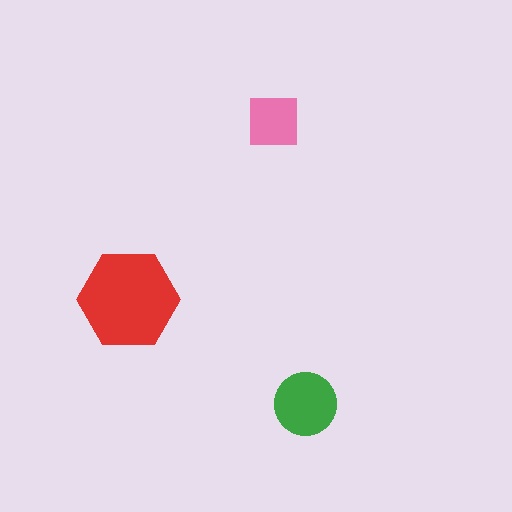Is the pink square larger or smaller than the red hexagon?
Smaller.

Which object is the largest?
The red hexagon.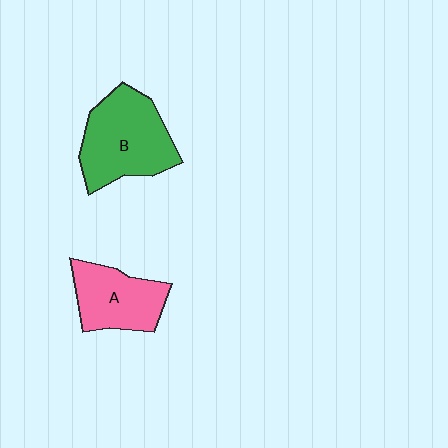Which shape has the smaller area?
Shape A (pink).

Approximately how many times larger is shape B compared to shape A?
Approximately 1.4 times.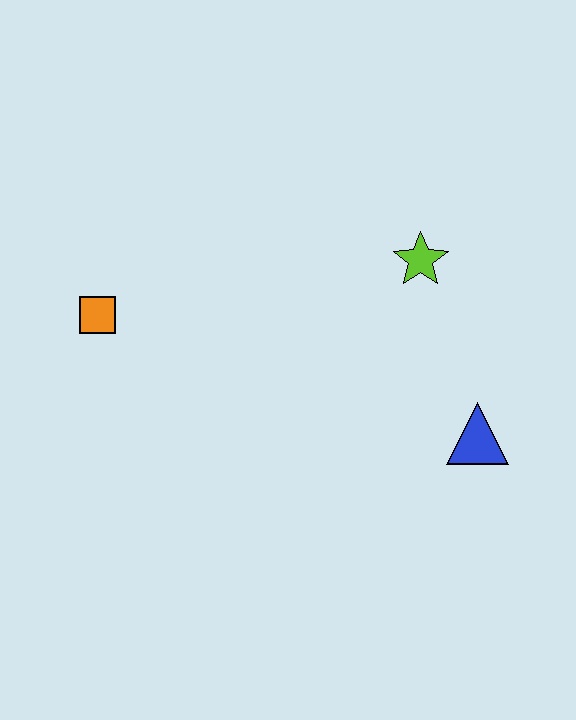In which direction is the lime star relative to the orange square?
The lime star is to the right of the orange square.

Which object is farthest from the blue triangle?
The orange square is farthest from the blue triangle.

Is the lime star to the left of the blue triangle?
Yes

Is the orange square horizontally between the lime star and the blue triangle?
No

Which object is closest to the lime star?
The blue triangle is closest to the lime star.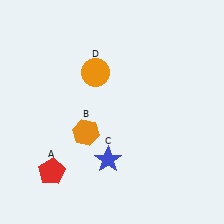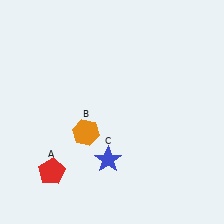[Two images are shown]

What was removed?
The orange circle (D) was removed in Image 2.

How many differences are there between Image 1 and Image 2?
There is 1 difference between the two images.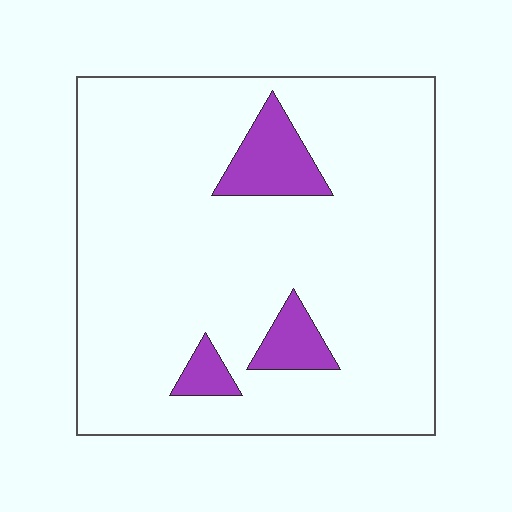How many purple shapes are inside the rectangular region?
3.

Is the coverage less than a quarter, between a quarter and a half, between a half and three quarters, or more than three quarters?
Less than a quarter.